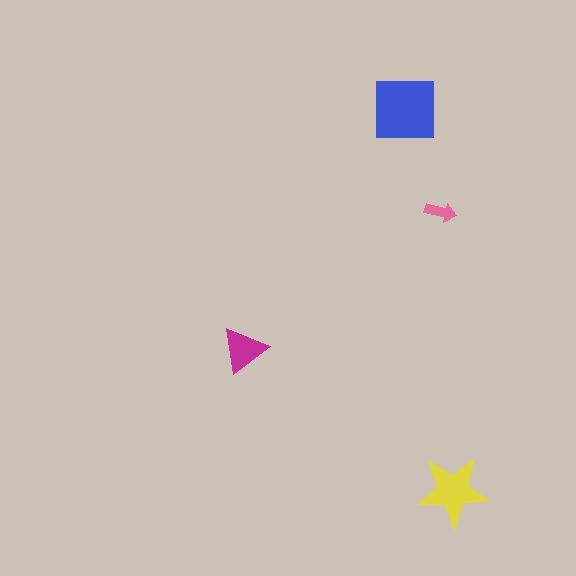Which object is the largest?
The blue square.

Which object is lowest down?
The yellow star is bottommost.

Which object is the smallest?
The pink arrow.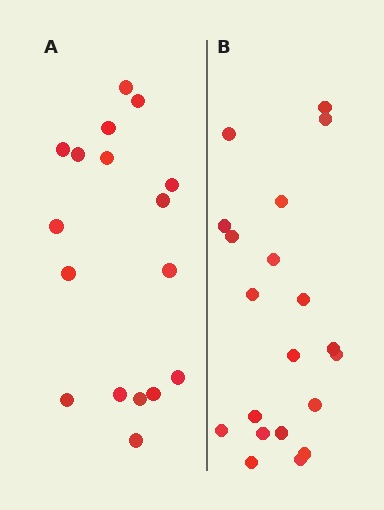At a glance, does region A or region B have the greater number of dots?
Region B (the right region) has more dots.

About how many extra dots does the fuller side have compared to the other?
Region B has just a few more — roughly 2 or 3 more dots than region A.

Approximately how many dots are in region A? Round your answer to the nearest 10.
About 20 dots. (The exact count is 17, which rounds to 20.)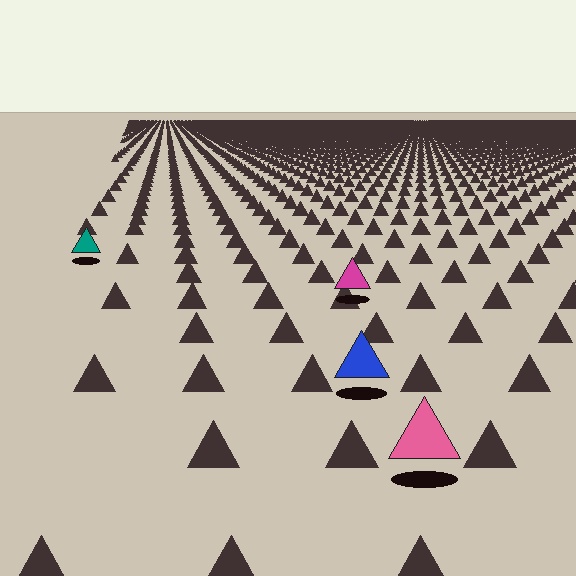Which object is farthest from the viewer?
The teal triangle is farthest from the viewer. It appears smaller and the ground texture around it is denser.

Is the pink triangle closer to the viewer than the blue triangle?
Yes. The pink triangle is closer — you can tell from the texture gradient: the ground texture is coarser near it.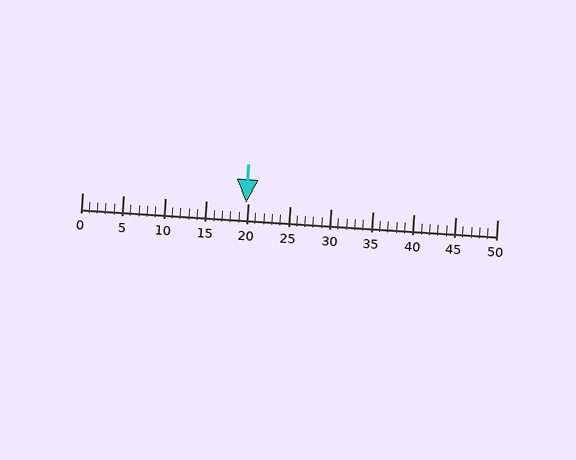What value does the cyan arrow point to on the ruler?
The cyan arrow points to approximately 20.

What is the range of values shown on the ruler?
The ruler shows values from 0 to 50.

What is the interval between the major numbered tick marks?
The major tick marks are spaced 5 units apart.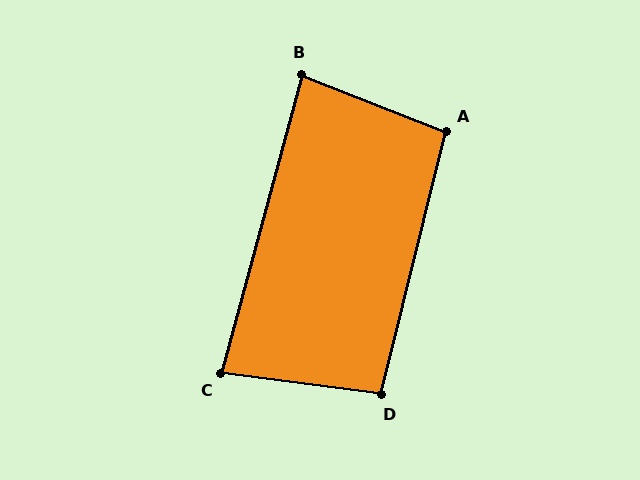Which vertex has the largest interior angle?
A, at approximately 98 degrees.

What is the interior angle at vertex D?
Approximately 96 degrees (obtuse).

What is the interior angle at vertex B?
Approximately 84 degrees (acute).